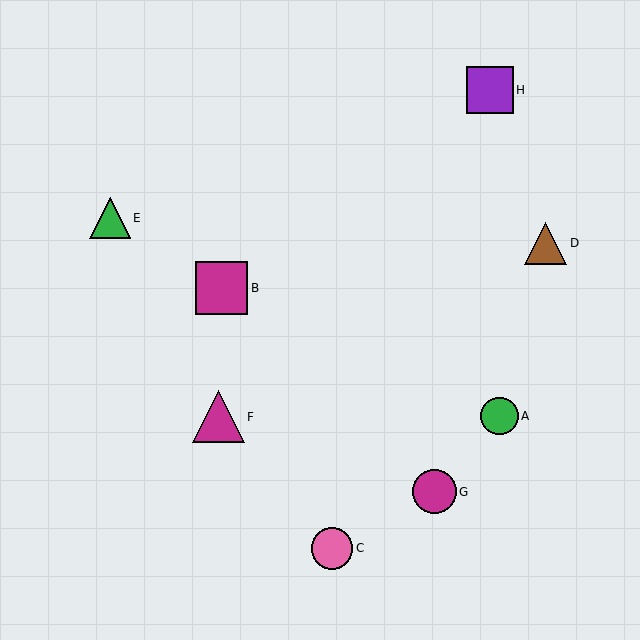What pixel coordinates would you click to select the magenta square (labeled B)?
Click at (221, 288) to select the magenta square B.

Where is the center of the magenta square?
The center of the magenta square is at (221, 288).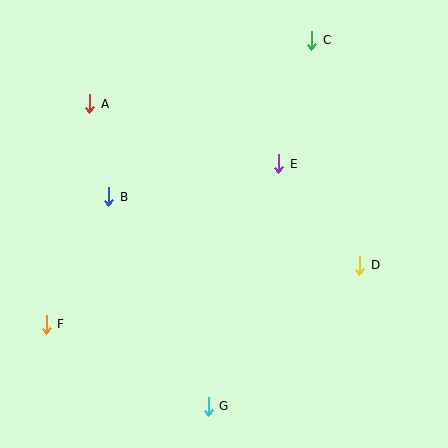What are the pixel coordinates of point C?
Point C is at (312, 40).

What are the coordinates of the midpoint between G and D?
The midpoint between G and D is at (284, 336).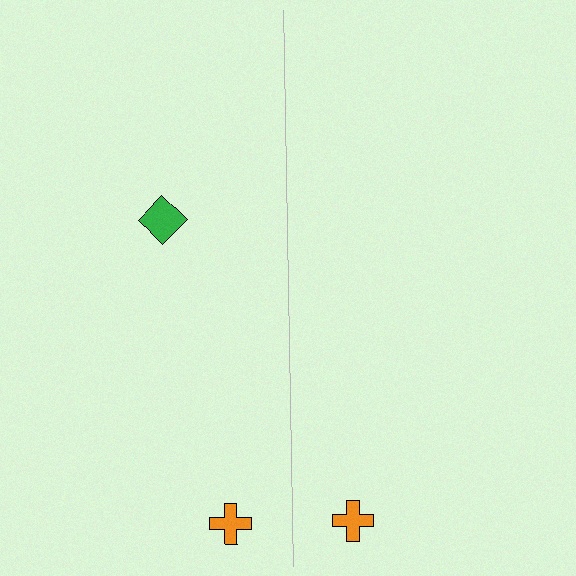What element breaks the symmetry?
A green diamond is missing from the right side.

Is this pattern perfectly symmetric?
No, the pattern is not perfectly symmetric. A green diamond is missing from the right side.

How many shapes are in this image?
There are 3 shapes in this image.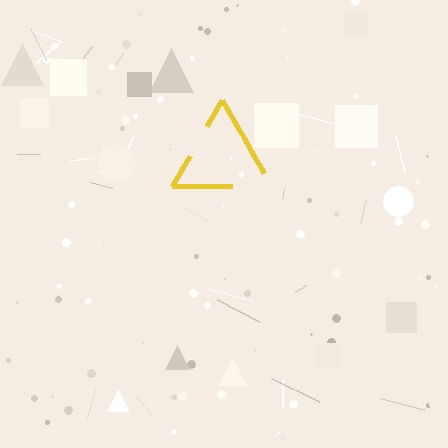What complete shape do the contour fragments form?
The contour fragments form a triangle.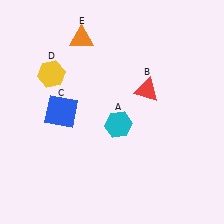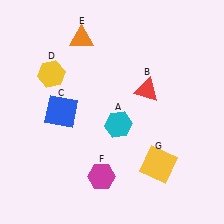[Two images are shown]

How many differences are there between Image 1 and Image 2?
There are 2 differences between the two images.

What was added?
A magenta hexagon (F), a yellow square (G) were added in Image 2.